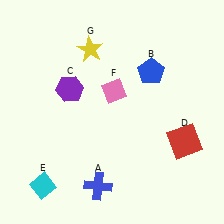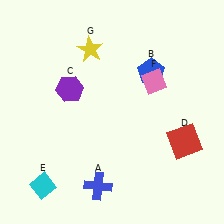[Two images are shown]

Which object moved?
The pink diamond (F) moved right.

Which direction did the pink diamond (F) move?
The pink diamond (F) moved right.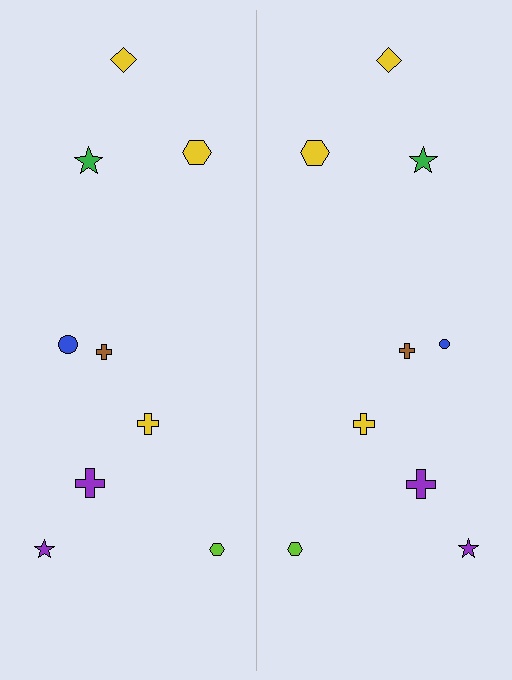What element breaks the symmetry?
The blue circle on the right side has a different size than its mirror counterpart.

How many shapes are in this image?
There are 18 shapes in this image.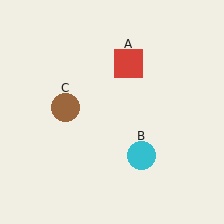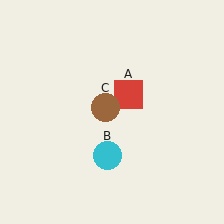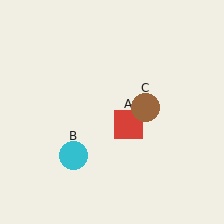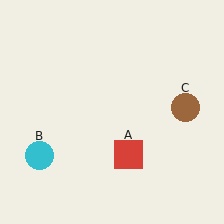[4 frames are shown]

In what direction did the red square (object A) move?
The red square (object A) moved down.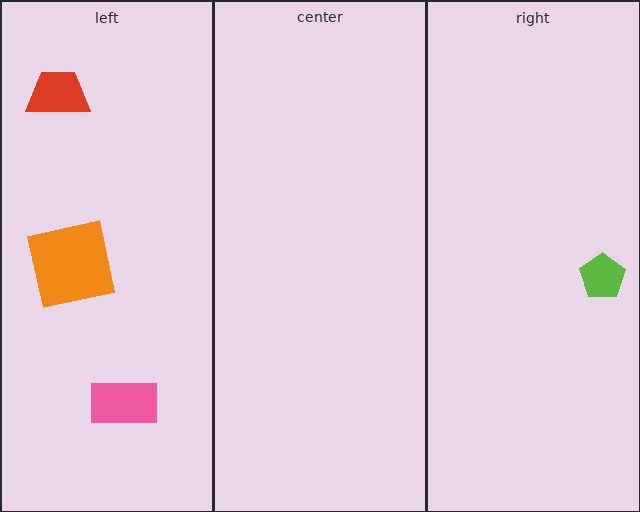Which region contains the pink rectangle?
The left region.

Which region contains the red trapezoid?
The left region.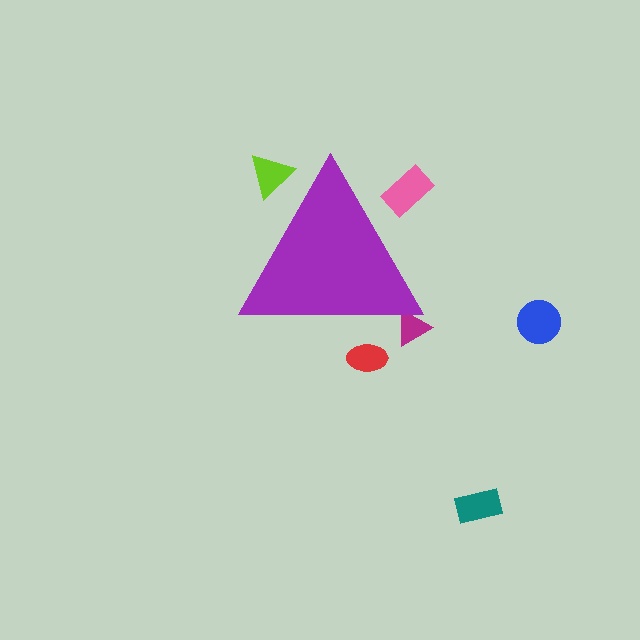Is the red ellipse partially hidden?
Yes, the red ellipse is partially hidden behind the purple triangle.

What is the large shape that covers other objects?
A purple triangle.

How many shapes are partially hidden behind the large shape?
4 shapes are partially hidden.